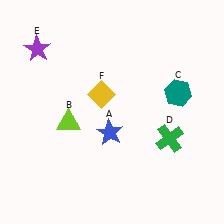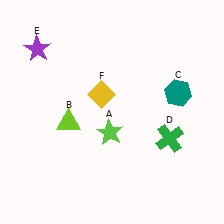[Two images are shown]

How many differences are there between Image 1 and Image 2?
There is 1 difference between the two images.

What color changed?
The star (A) changed from blue in Image 1 to lime in Image 2.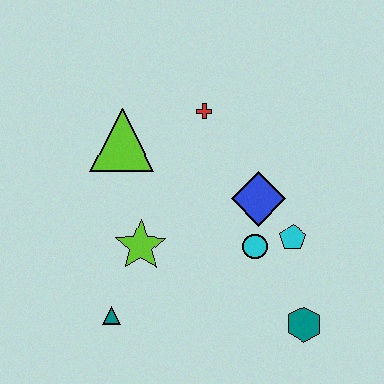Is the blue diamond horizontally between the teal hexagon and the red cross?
Yes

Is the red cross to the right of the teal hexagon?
No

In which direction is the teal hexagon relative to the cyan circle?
The teal hexagon is below the cyan circle.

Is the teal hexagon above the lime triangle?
No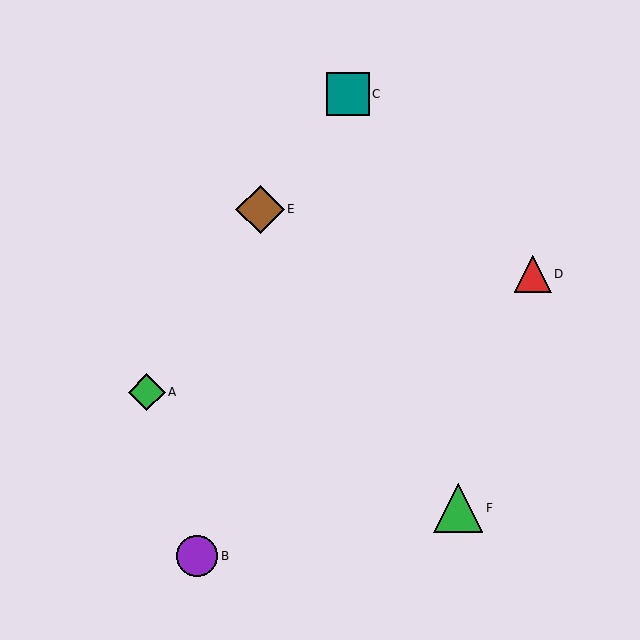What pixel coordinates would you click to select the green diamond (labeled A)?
Click at (147, 392) to select the green diamond A.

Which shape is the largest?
The green triangle (labeled F) is the largest.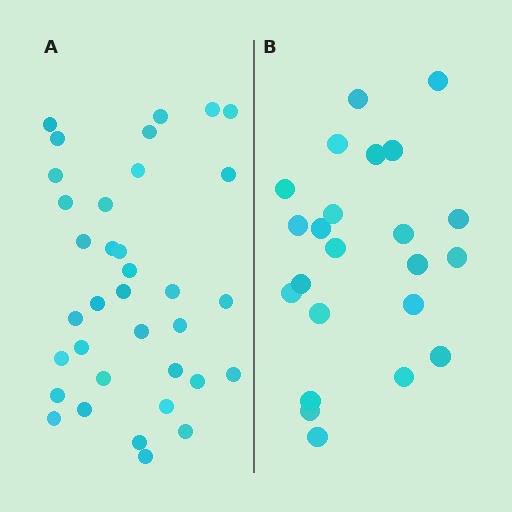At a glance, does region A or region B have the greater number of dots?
Region A (the left region) has more dots.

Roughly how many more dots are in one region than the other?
Region A has roughly 12 or so more dots than region B.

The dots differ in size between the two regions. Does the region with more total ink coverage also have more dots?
No. Region B has more total ink coverage because its dots are larger, but region A actually contains more individual dots. Total area can be misleading — the number of items is what matters here.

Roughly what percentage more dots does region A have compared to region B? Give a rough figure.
About 50% more.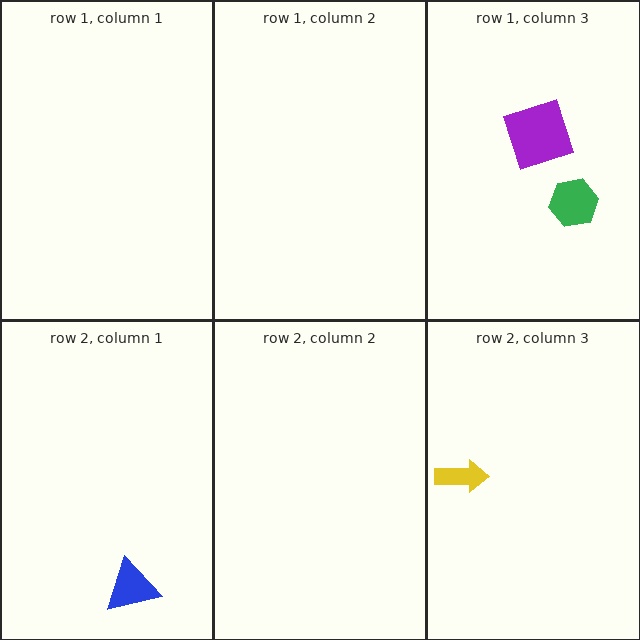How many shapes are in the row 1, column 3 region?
2.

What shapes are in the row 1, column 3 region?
The purple square, the green hexagon.